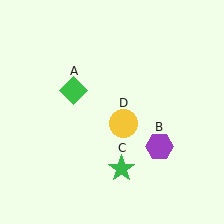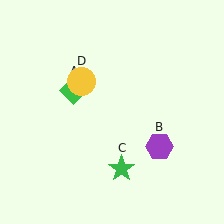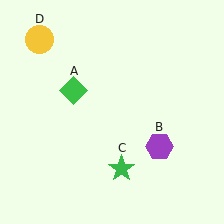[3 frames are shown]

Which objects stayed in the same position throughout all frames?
Green diamond (object A) and purple hexagon (object B) and green star (object C) remained stationary.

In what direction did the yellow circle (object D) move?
The yellow circle (object D) moved up and to the left.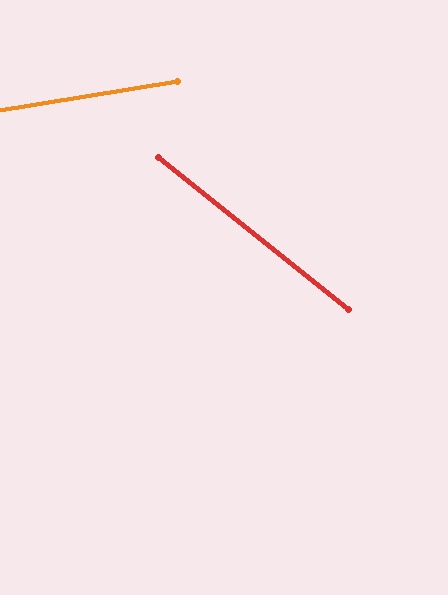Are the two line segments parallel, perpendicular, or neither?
Neither parallel nor perpendicular — they differ by about 48°.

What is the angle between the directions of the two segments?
Approximately 48 degrees.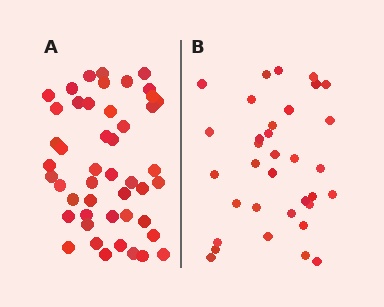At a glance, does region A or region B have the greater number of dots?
Region A (the left region) has more dots.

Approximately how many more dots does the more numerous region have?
Region A has approximately 15 more dots than region B.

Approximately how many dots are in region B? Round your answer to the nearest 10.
About 30 dots. (The exact count is 34, which rounds to 30.)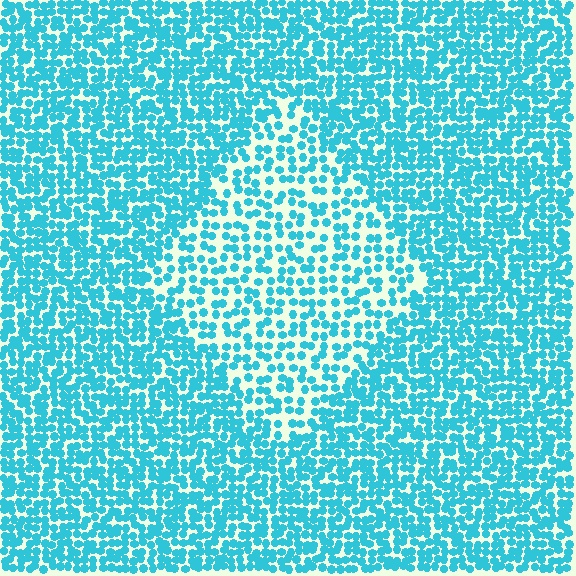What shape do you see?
I see a diamond.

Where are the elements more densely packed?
The elements are more densely packed outside the diamond boundary.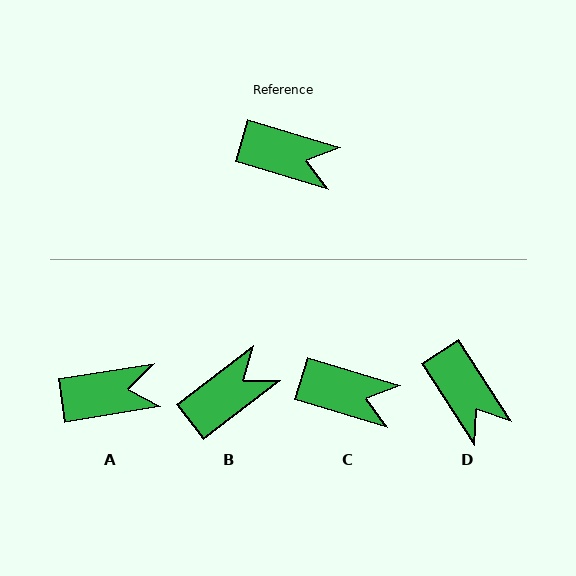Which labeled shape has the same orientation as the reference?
C.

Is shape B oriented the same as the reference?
No, it is off by about 54 degrees.